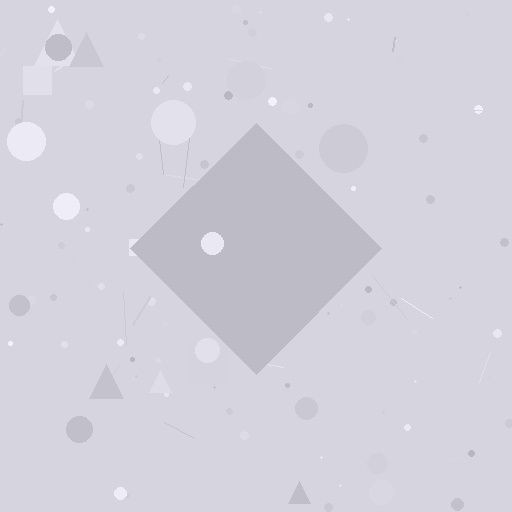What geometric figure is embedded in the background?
A diamond is embedded in the background.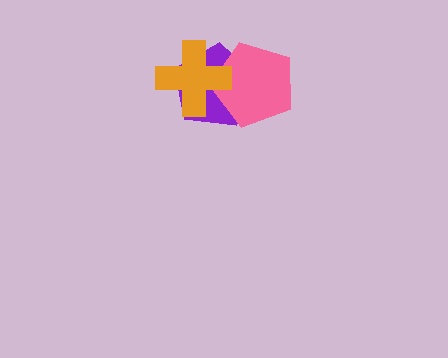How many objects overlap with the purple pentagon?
2 objects overlap with the purple pentagon.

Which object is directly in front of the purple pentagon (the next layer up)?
The pink pentagon is directly in front of the purple pentagon.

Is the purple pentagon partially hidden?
Yes, it is partially covered by another shape.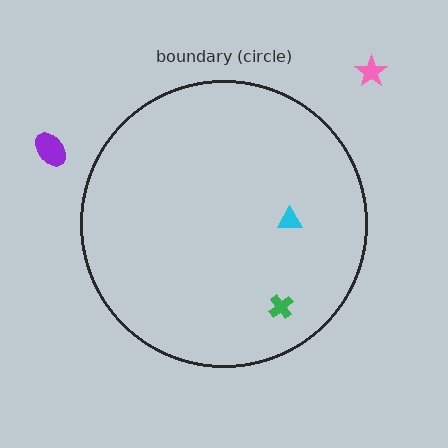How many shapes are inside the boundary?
2 inside, 2 outside.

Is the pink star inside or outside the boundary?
Outside.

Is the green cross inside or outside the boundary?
Inside.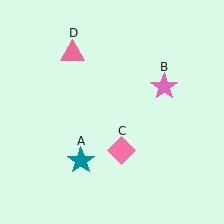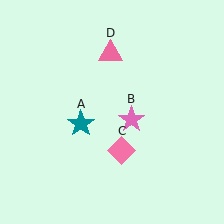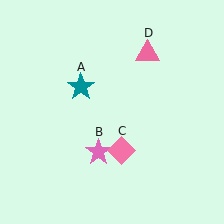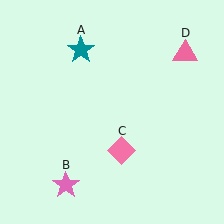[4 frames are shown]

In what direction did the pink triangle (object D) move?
The pink triangle (object D) moved right.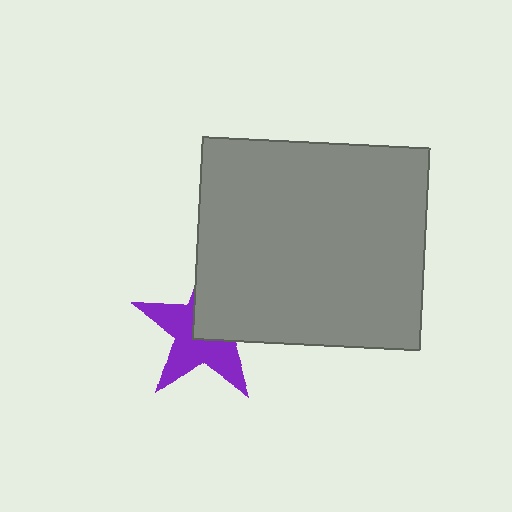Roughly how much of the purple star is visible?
About half of it is visible (roughly 55%).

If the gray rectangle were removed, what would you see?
You would see the complete purple star.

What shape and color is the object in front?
The object in front is a gray rectangle.